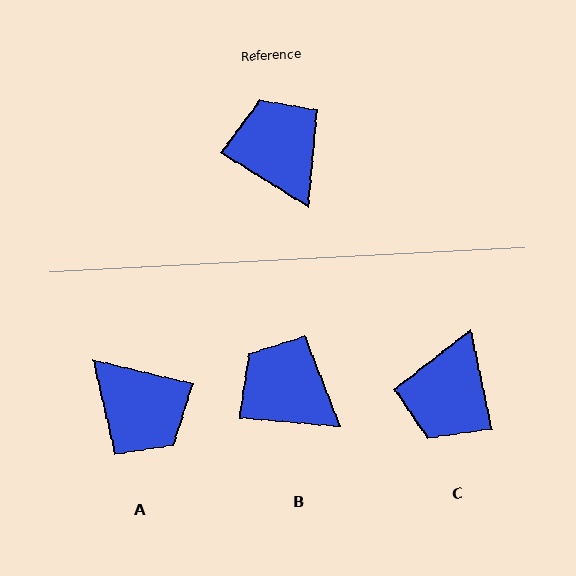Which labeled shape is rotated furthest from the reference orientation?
A, about 161 degrees away.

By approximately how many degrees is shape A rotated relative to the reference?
Approximately 161 degrees clockwise.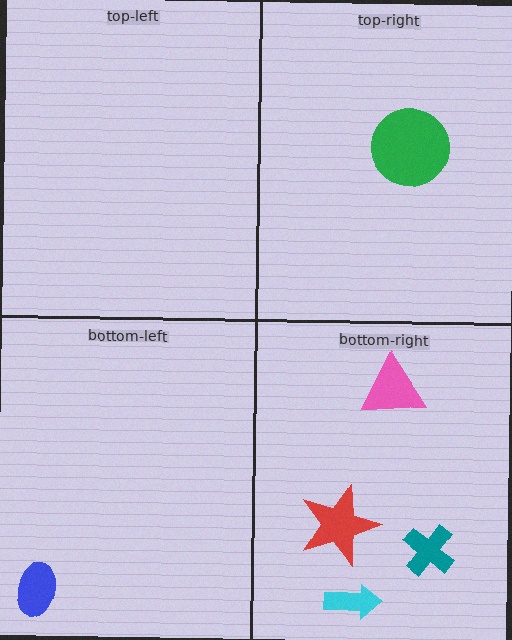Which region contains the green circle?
The top-right region.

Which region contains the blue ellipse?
The bottom-left region.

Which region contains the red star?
The bottom-right region.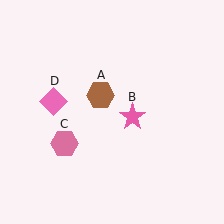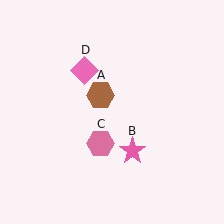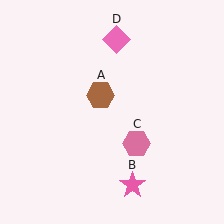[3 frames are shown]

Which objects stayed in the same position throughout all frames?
Brown hexagon (object A) remained stationary.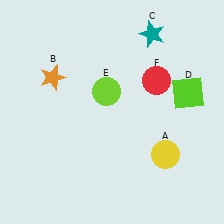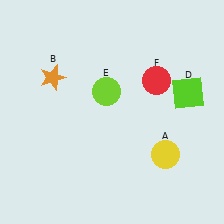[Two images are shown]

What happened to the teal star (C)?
The teal star (C) was removed in Image 2. It was in the top-right area of Image 1.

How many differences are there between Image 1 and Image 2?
There is 1 difference between the two images.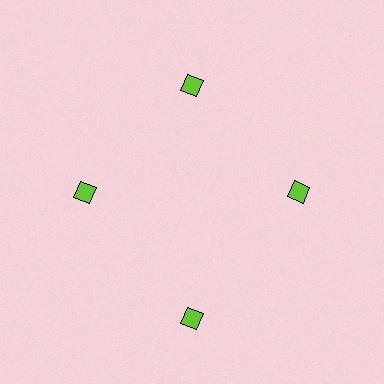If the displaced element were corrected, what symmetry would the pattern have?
It would have 4-fold rotational symmetry — the pattern would map onto itself every 90 degrees.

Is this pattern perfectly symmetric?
No. The 4 lime diamonds are arranged in a ring, but one element near the 6 o'clock position is pushed outward from the center, breaking the 4-fold rotational symmetry.